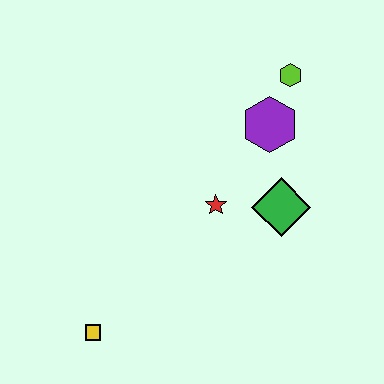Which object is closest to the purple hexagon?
The lime hexagon is closest to the purple hexagon.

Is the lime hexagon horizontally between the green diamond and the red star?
No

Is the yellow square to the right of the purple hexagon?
No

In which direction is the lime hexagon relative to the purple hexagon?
The lime hexagon is above the purple hexagon.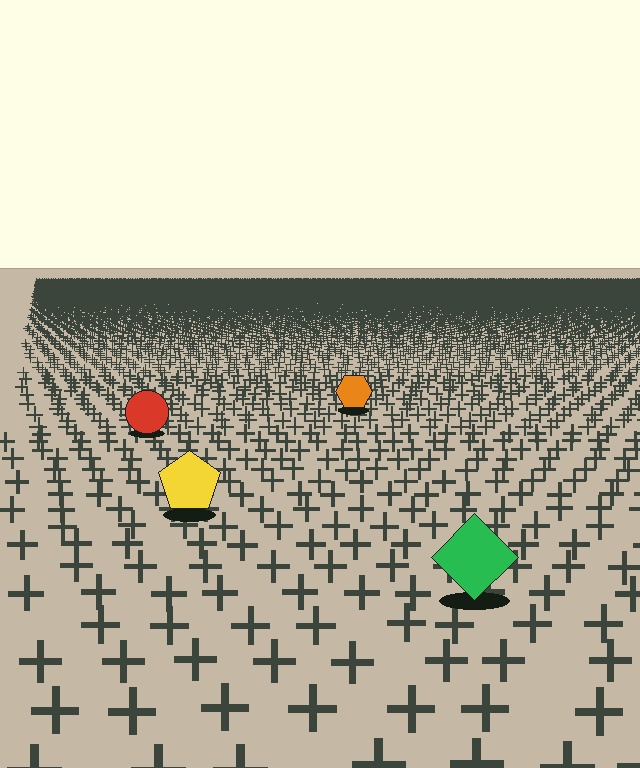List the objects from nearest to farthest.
From nearest to farthest: the green diamond, the yellow pentagon, the red circle, the orange hexagon.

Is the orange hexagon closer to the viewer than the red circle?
No. The red circle is closer — you can tell from the texture gradient: the ground texture is coarser near it.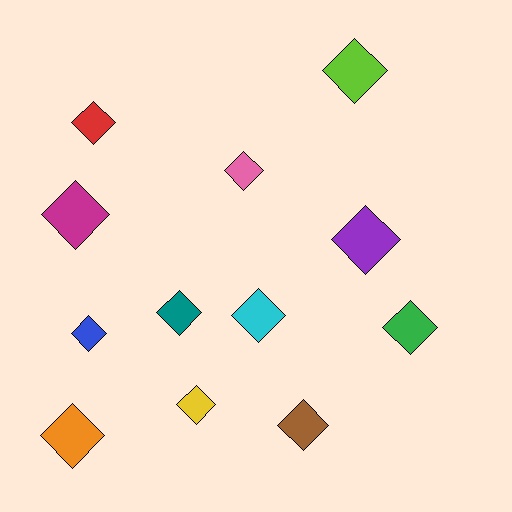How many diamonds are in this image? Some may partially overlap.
There are 12 diamonds.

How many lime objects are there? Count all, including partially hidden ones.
There is 1 lime object.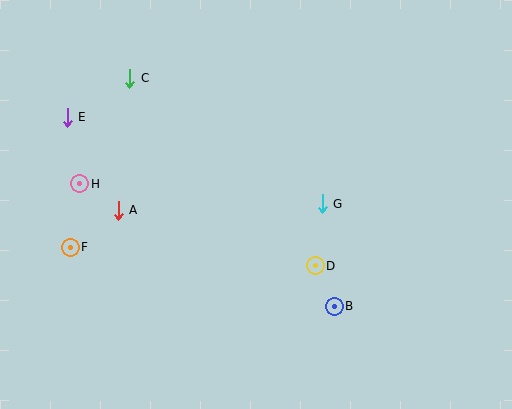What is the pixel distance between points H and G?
The distance between H and G is 243 pixels.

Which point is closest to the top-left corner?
Point E is closest to the top-left corner.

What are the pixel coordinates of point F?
Point F is at (70, 247).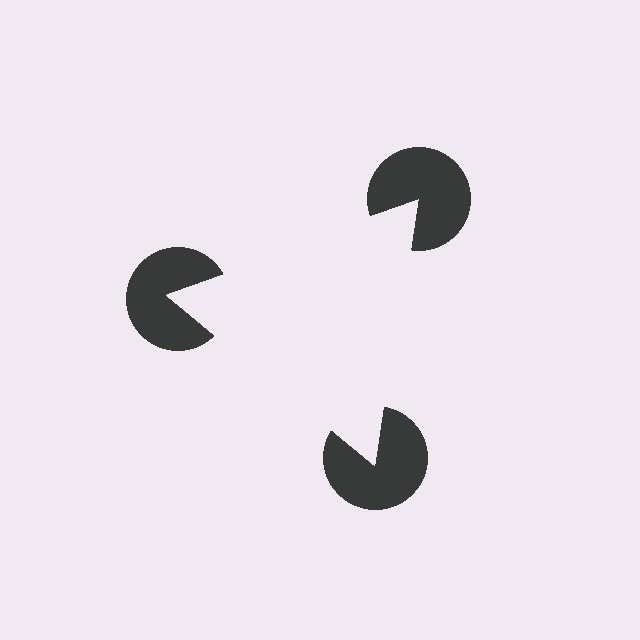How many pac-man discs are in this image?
There are 3 — one at each vertex of the illusory triangle.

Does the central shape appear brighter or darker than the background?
It typically appears slightly brighter than the background, even though no actual brightness change is drawn.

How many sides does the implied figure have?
3 sides.